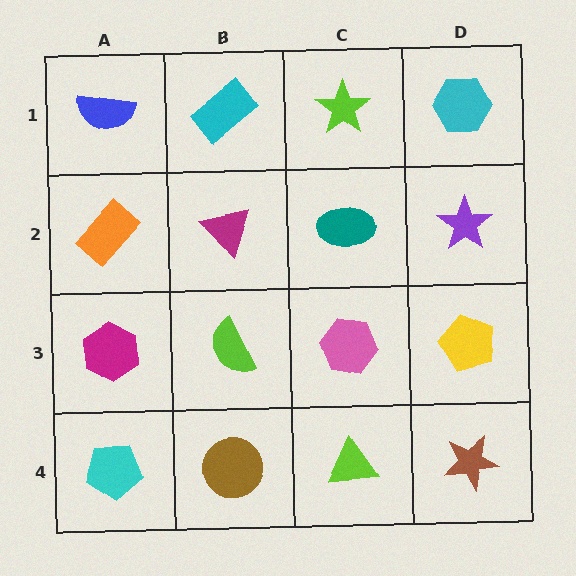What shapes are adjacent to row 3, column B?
A magenta triangle (row 2, column B), a brown circle (row 4, column B), a magenta hexagon (row 3, column A), a pink hexagon (row 3, column C).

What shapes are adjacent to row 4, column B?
A lime semicircle (row 3, column B), a cyan pentagon (row 4, column A), a lime triangle (row 4, column C).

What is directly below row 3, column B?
A brown circle.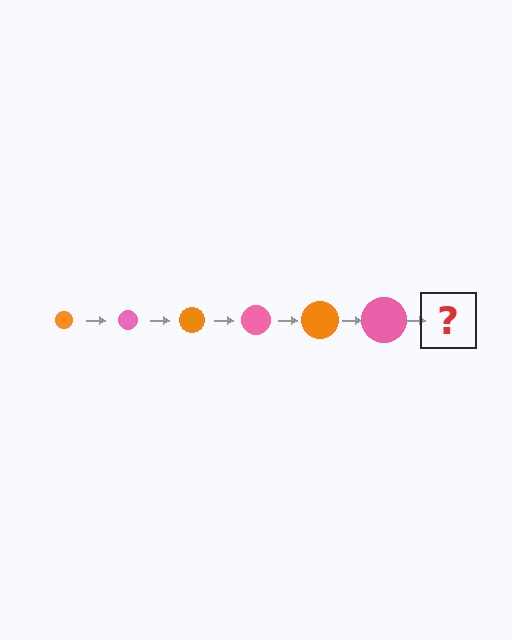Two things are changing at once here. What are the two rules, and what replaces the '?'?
The two rules are that the circle grows larger each step and the color cycles through orange and pink. The '?' should be an orange circle, larger than the previous one.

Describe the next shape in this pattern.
It should be an orange circle, larger than the previous one.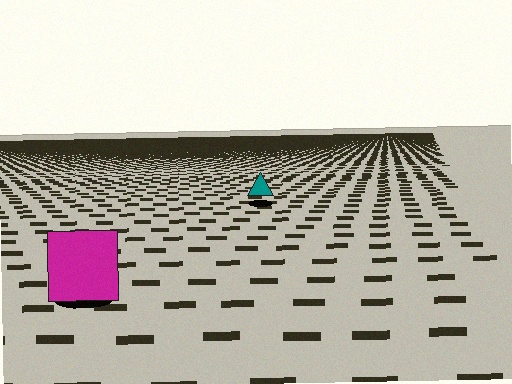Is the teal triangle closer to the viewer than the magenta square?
No. The magenta square is closer — you can tell from the texture gradient: the ground texture is coarser near it.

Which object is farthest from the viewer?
The teal triangle is farthest from the viewer. It appears smaller and the ground texture around it is denser.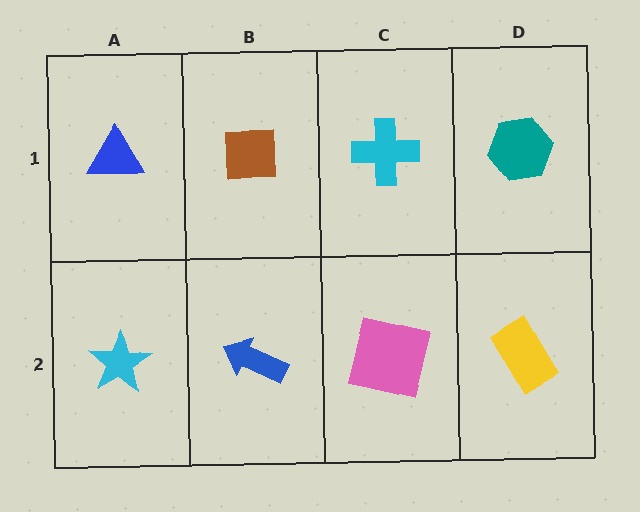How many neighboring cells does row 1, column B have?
3.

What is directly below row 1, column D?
A yellow rectangle.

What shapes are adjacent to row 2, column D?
A teal hexagon (row 1, column D), a pink square (row 2, column C).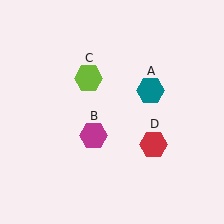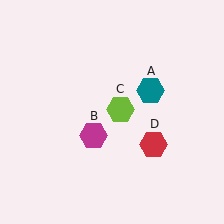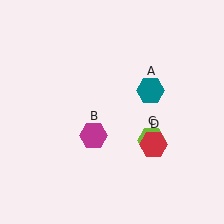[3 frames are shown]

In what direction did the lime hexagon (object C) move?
The lime hexagon (object C) moved down and to the right.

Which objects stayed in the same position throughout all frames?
Teal hexagon (object A) and magenta hexagon (object B) and red hexagon (object D) remained stationary.